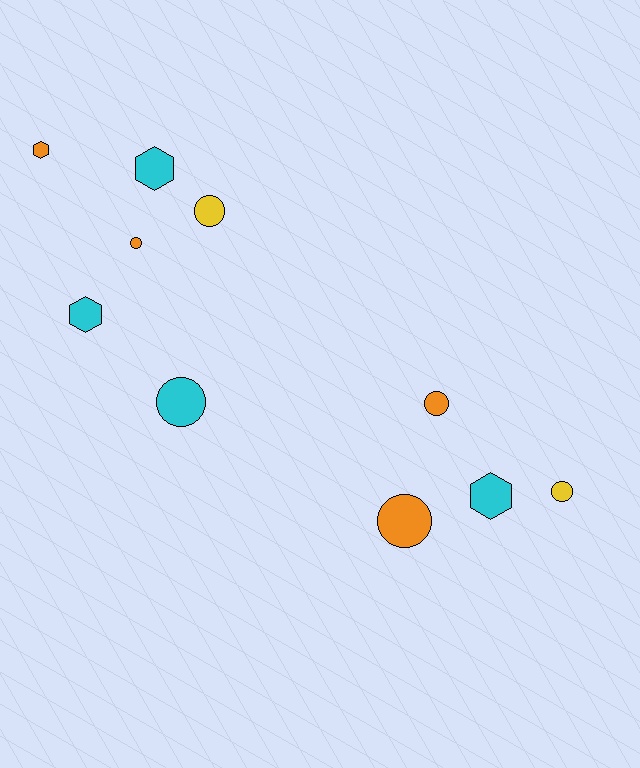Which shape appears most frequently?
Circle, with 6 objects.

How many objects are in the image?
There are 10 objects.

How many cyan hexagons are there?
There are 3 cyan hexagons.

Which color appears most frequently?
Cyan, with 4 objects.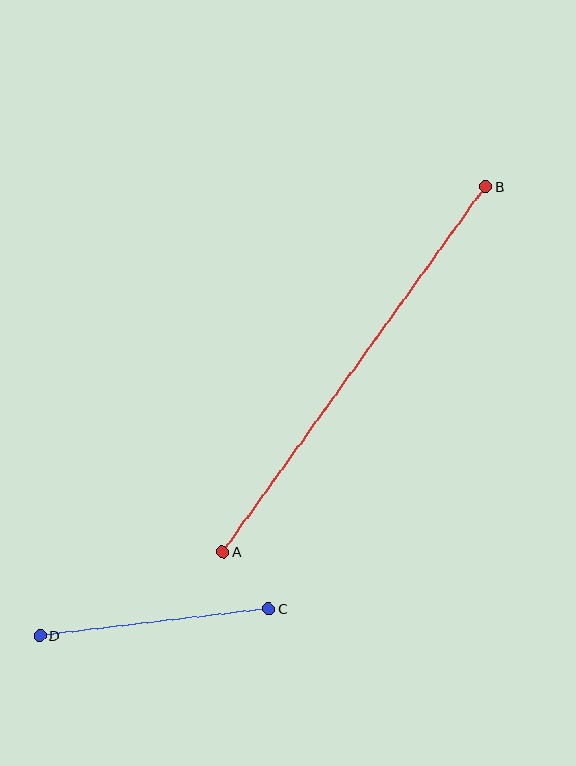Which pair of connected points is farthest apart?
Points A and B are farthest apart.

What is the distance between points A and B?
The distance is approximately 450 pixels.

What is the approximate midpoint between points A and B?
The midpoint is at approximately (355, 369) pixels.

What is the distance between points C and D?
The distance is approximately 230 pixels.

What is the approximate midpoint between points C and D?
The midpoint is at approximately (154, 622) pixels.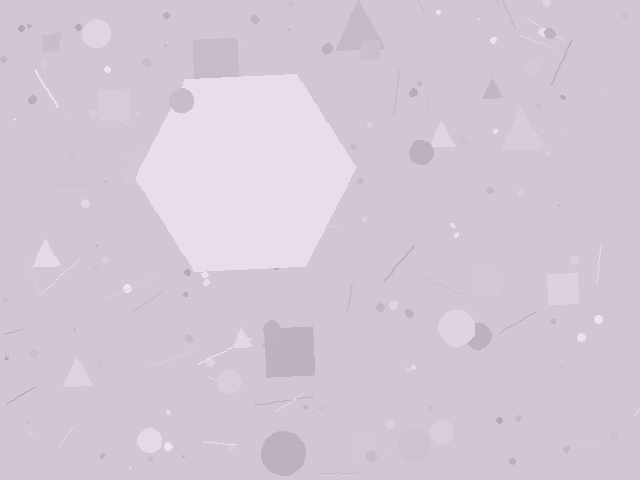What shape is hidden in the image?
A hexagon is hidden in the image.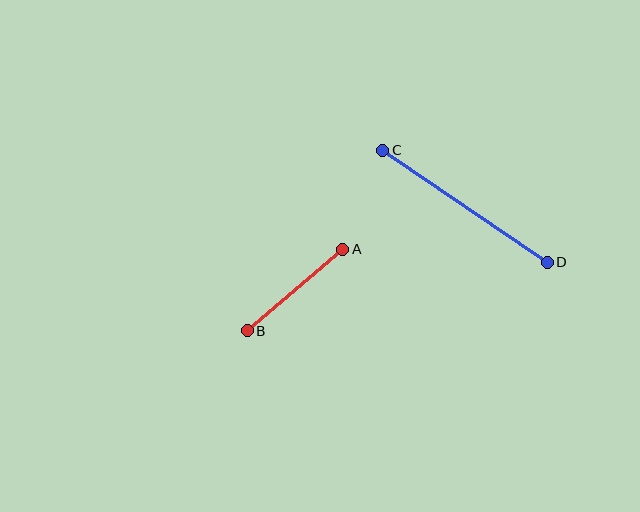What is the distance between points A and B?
The distance is approximately 126 pixels.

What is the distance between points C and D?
The distance is approximately 199 pixels.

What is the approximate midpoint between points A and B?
The midpoint is at approximately (295, 290) pixels.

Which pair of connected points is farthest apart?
Points C and D are farthest apart.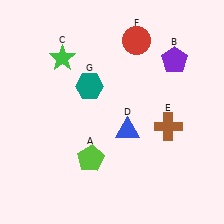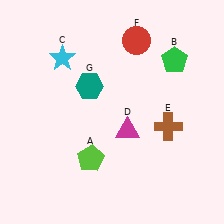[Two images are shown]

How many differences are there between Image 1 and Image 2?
There are 3 differences between the two images.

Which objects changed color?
B changed from purple to green. C changed from green to cyan. D changed from blue to magenta.